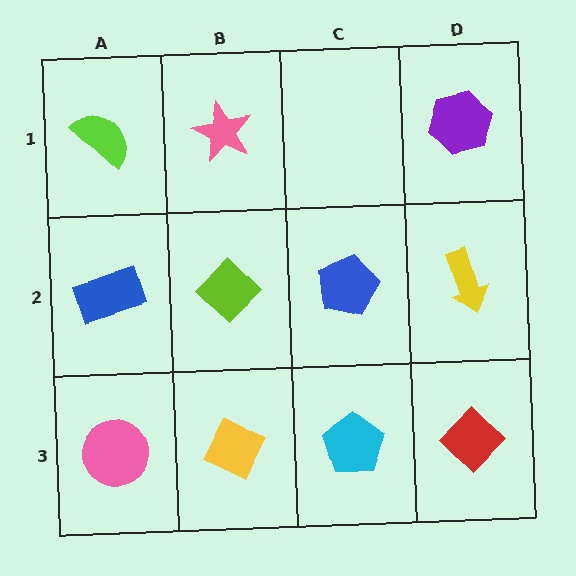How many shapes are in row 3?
4 shapes.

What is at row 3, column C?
A cyan pentagon.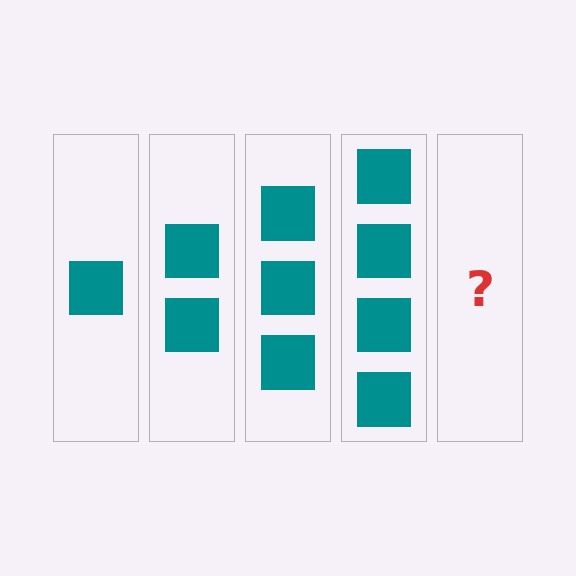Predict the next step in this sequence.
The next step is 5 squares.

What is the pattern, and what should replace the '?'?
The pattern is that each step adds one more square. The '?' should be 5 squares.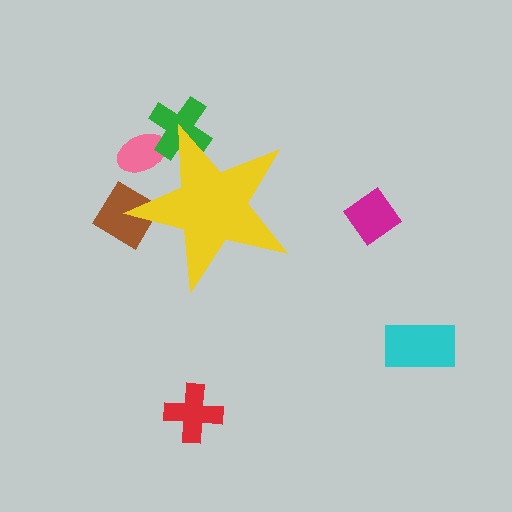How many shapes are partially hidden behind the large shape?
3 shapes are partially hidden.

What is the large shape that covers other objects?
A yellow star.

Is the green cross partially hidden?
Yes, the green cross is partially hidden behind the yellow star.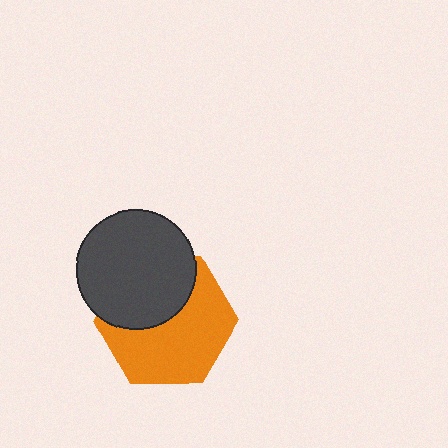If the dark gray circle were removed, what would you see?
You would see the complete orange hexagon.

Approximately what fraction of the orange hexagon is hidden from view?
Roughly 39% of the orange hexagon is hidden behind the dark gray circle.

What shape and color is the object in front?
The object in front is a dark gray circle.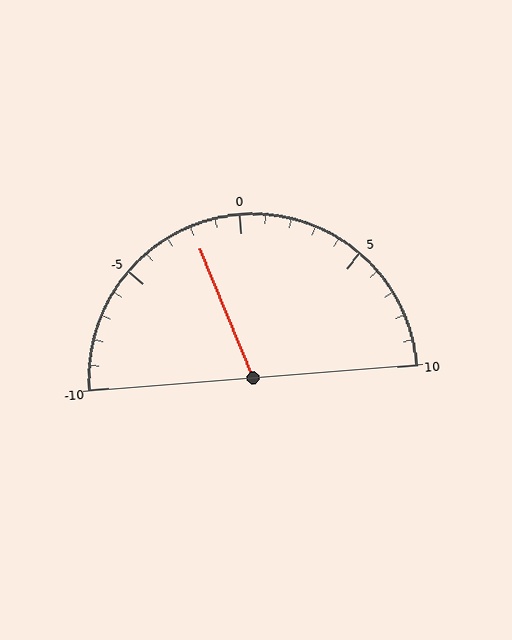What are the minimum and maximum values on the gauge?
The gauge ranges from -10 to 10.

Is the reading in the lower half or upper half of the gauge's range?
The reading is in the lower half of the range (-10 to 10).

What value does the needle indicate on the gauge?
The needle indicates approximately -2.